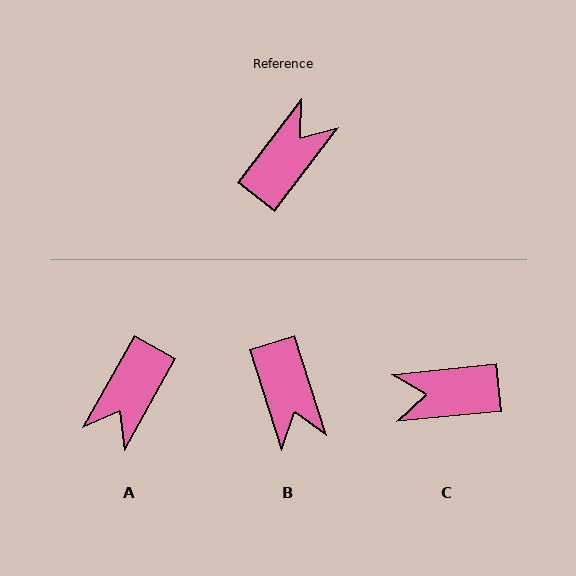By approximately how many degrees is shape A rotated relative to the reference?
Approximately 172 degrees clockwise.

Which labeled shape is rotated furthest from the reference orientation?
A, about 172 degrees away.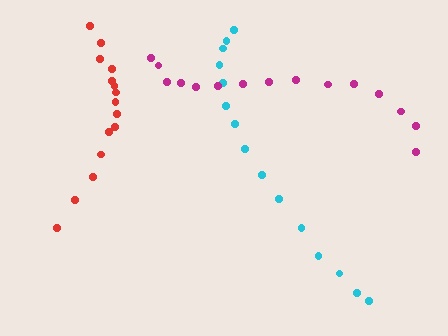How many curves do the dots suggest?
There are 3 distinct paths.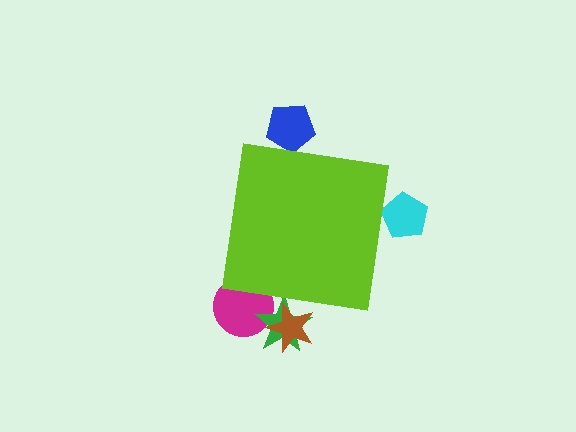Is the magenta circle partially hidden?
Yes, the magenta circle is partially hidden behind the lime square.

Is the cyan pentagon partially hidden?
Yes, the cyan pentagon is partially hidden behind the lime square.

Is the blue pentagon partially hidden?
Yes, the blue pentagon is partially hidden behind the lime square.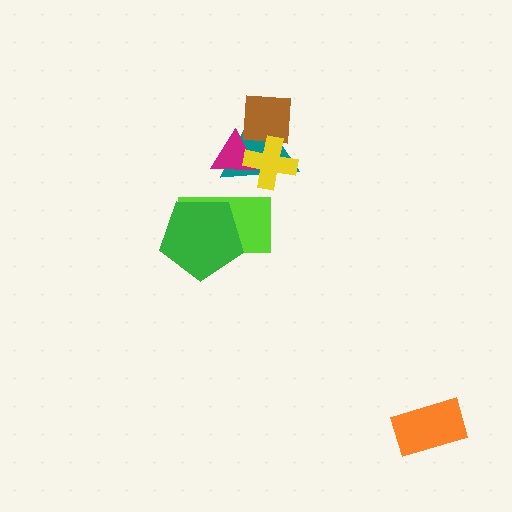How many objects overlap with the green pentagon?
1 object overlaps with the green pentagon.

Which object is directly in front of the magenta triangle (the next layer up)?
The brown square is directly in front of the magenta triangle.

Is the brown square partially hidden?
Yes, it is partially covered by another shape.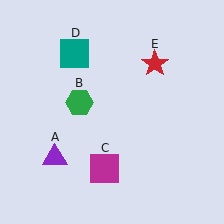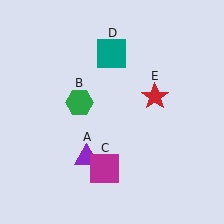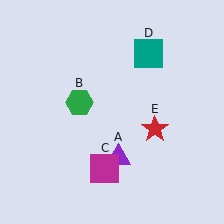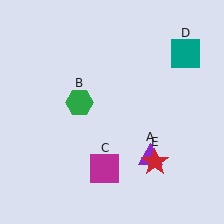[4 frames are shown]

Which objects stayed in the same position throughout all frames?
Green hexagon (object B) and magenta square (object C) remained stationary.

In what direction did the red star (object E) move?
The red star (object E) moved down.